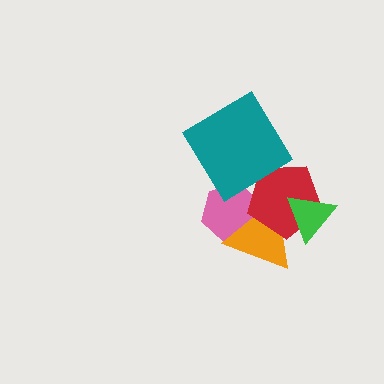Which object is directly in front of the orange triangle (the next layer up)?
The red pentagon is directly in front of the orange triangle.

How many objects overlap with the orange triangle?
3 objects overlap with the orange triangle.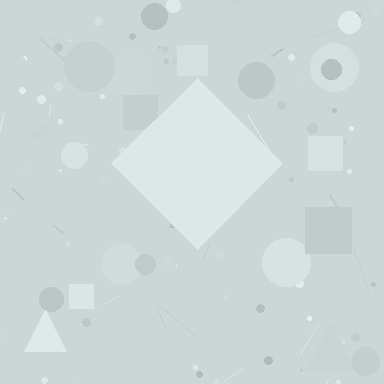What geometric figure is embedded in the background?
A diamond is embedded in the background.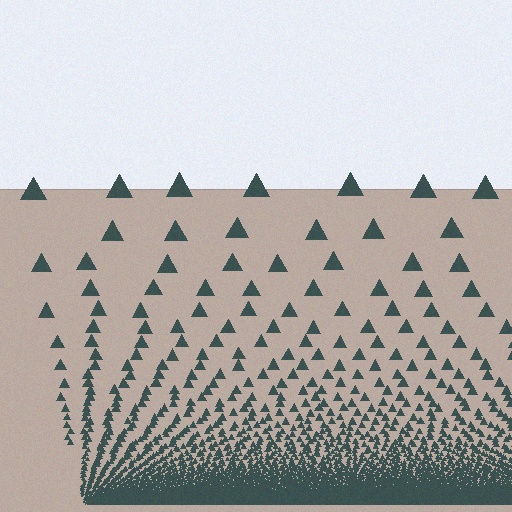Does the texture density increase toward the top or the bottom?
Density increases toward the bottom.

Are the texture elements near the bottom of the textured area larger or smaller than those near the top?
Smaller. The gradient is inverted — elements near the bottom are smaller and denser.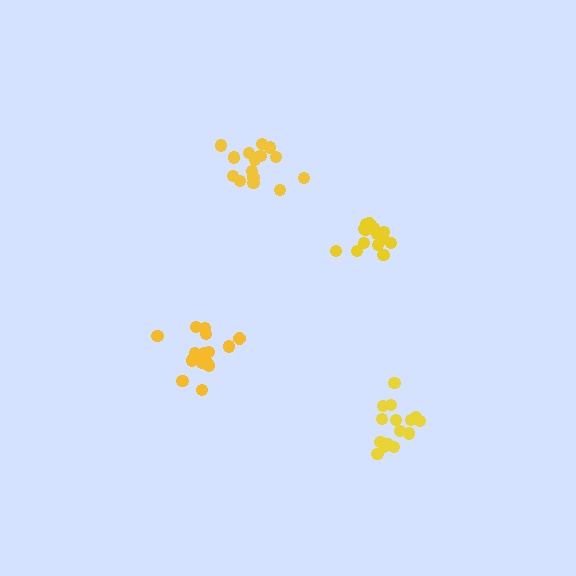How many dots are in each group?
Group 1: 15 dots, Group 2: 15 dots, Group 3: 15 dots, Group 4: 16 dots (61 total).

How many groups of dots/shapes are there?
There are 4 groups.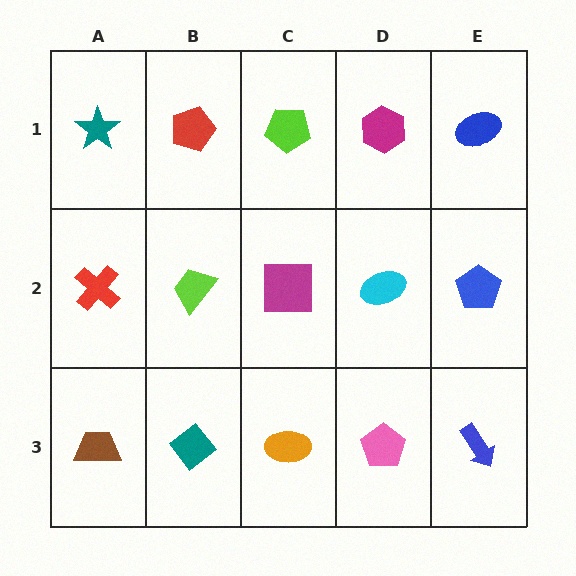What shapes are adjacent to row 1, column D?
A cyan ellipse (row 2, column D), a lime pentagon (row 1, column C), a blue ellipse (row 1, column E).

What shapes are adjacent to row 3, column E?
A blue pentagon (row 2, column E), a pink pentagon (row 3, column D).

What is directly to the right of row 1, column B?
A lime pentagon.